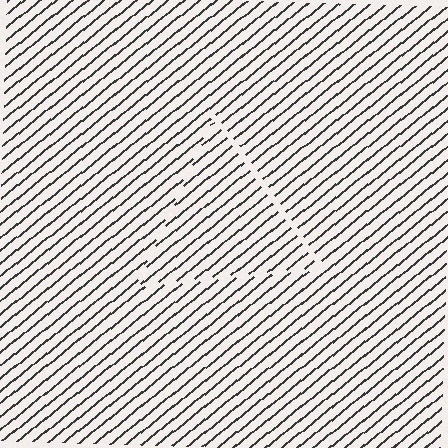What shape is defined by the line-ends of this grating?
An illusory triangle. The interior of the shape contains the same grating, shifted by half a period — the contour is defined by the phase discontinuity where line-ends from the inner and outer gratings abut.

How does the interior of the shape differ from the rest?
The interior of the shape contains the same grating, shifted by half a period — the contour is defined by the phase discontinuity where line-ends from the inner and outer gratings abut.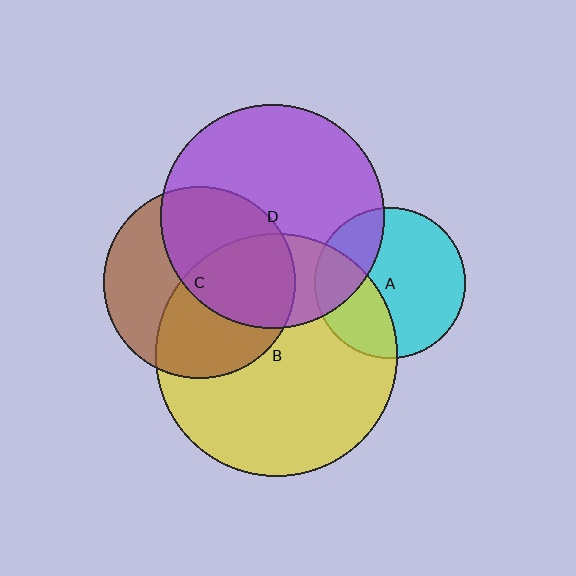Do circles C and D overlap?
Yes.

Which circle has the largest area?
Circle B (yellow).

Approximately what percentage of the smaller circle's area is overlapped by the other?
Approximately 50%.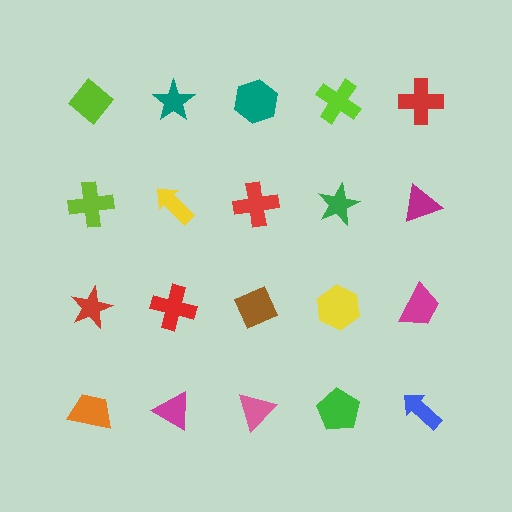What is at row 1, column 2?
A teal star.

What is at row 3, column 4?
A yellow hexagon.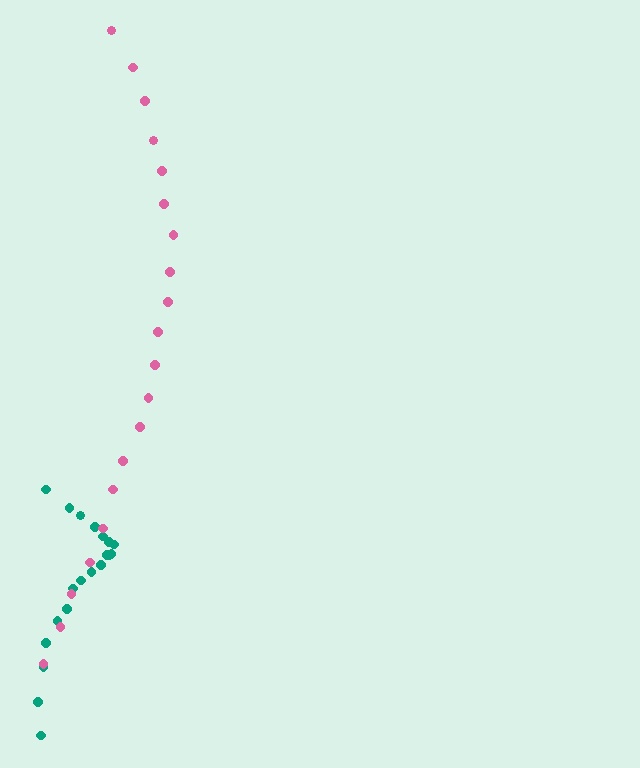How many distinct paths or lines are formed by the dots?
There are 2 distinct paths.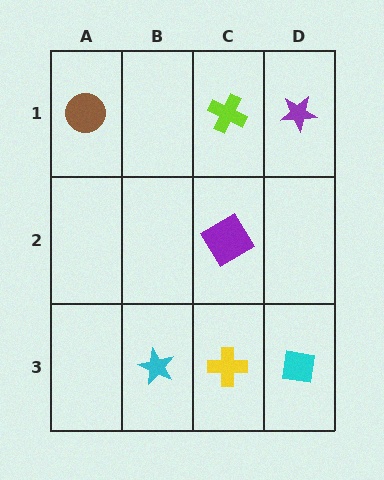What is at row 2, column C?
A purple diamond.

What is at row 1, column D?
A purple star.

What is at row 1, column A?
A brown circle.